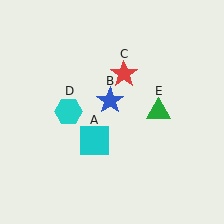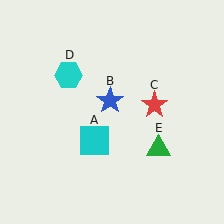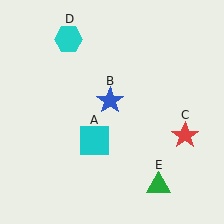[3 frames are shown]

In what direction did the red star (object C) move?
The red star (object C) moved down and to the right.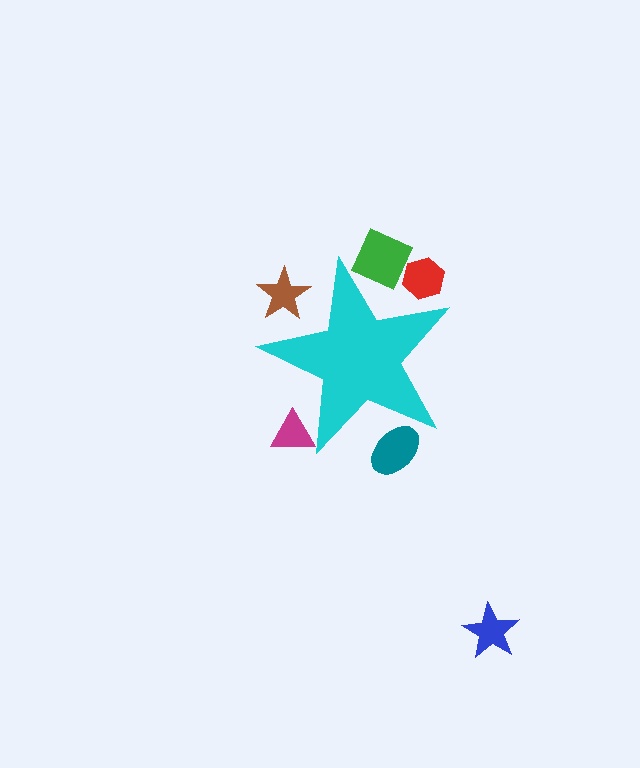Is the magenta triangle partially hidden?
Yes, the magenta triangle is partially hidden behind the cyan star.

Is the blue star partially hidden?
No, the blue star is fully visible.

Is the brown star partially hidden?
Yes, the brown star is partially hidden behind the cyan star.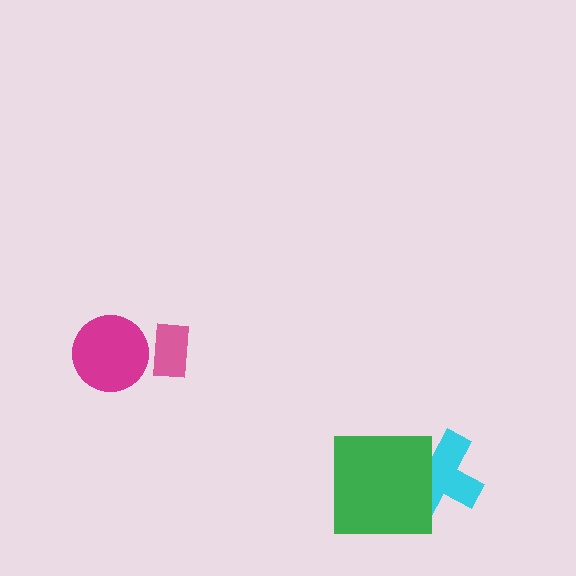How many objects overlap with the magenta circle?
0 objects overlap with the magenta circle.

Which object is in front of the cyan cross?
The green square is in front of the cyan cross.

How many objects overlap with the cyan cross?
1 object overlaps with the cyan cross.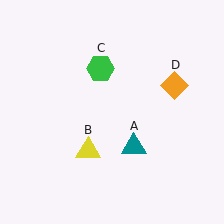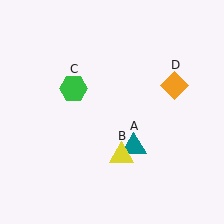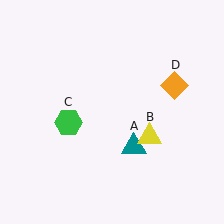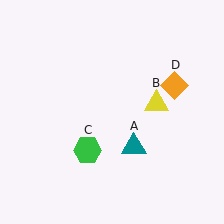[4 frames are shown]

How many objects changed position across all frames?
2 objects changed position: yellow triangle (object B), green hexagon (object C).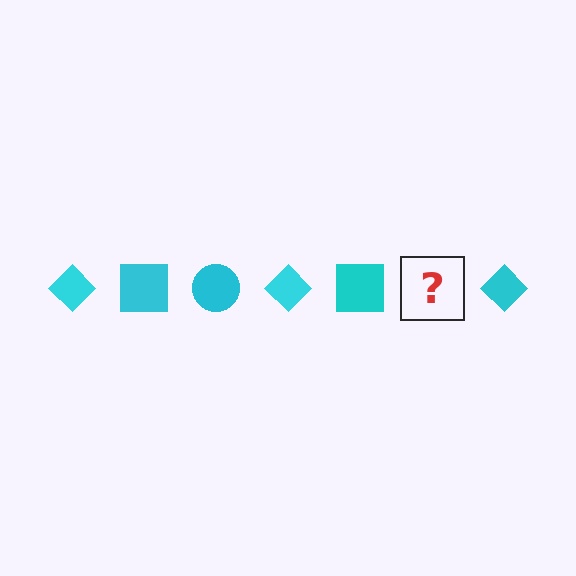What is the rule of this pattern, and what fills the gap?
The rule is that the pattern cycles through diamond, square, circle shapes in cyan. The gap should be filled with a cyan circle.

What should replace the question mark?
The question mark should be replaced with a cyan circle.